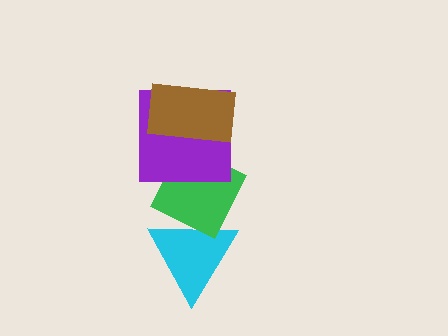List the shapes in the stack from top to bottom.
From top to bottom: the brown rectangle, the purple square, the green diamond, the cyan triangle.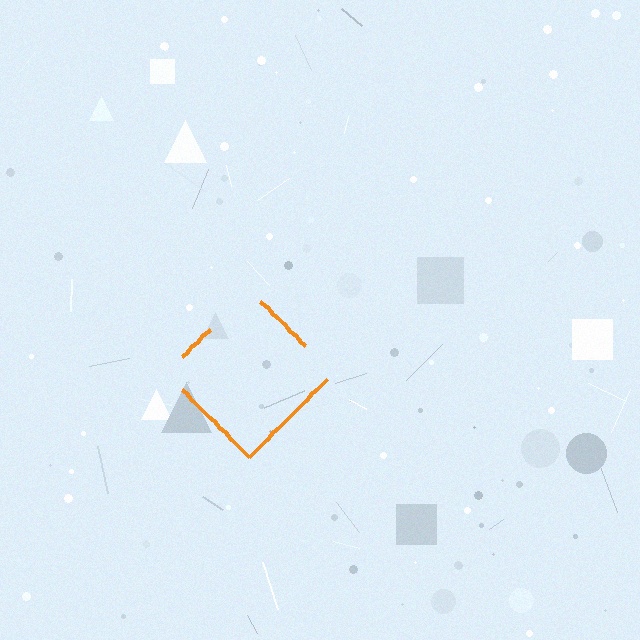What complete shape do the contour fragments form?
The contour fragments form a diamond.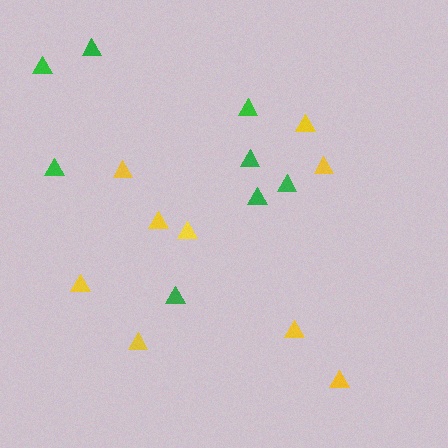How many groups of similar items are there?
There are 2 groups: one group of yellow triangles (9) and one group of green triangles (8).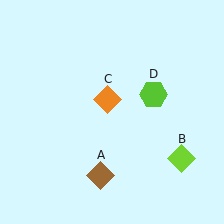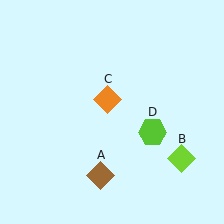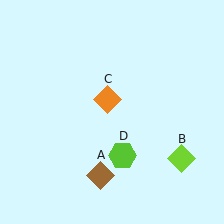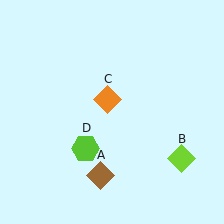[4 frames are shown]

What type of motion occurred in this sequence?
The lime hexagon (object D) rotated clockwise around the center of the scene.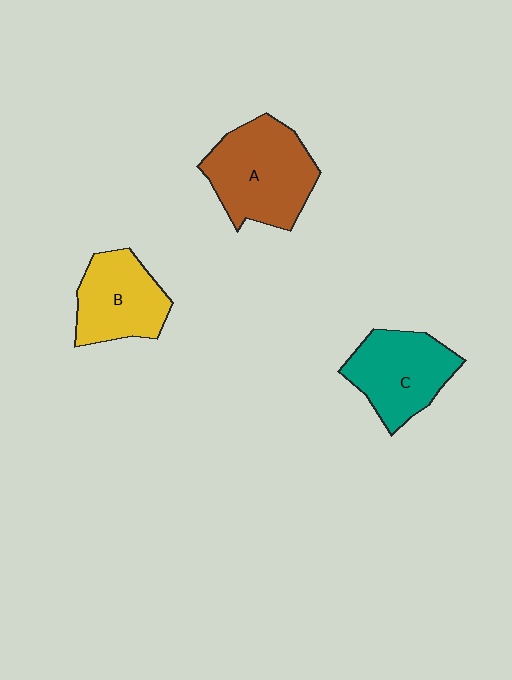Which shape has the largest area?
Shape A (brown).